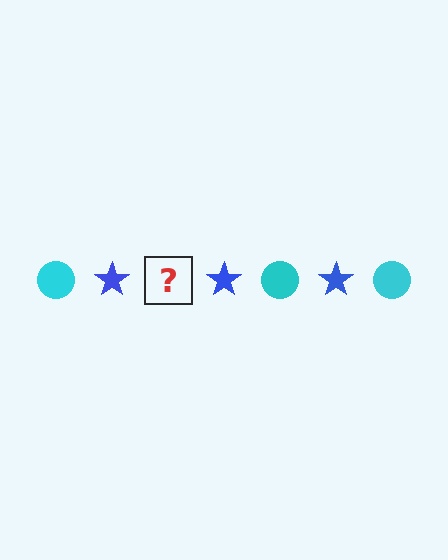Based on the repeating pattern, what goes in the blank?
The blank should be a cyan circle.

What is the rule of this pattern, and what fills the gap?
The rule is that the pattern alternates between cyan circle and blue star. The gap should be filled with a cyan circle.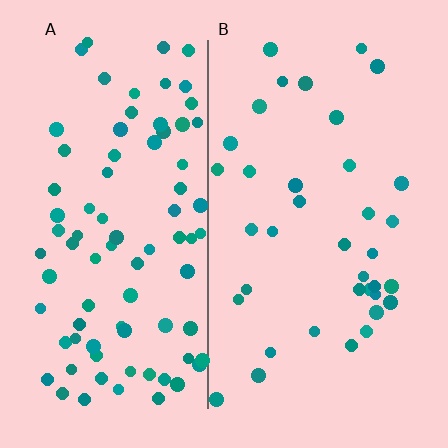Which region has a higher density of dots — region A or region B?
A (the left).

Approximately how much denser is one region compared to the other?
Approximately 2.3× — region A over region B.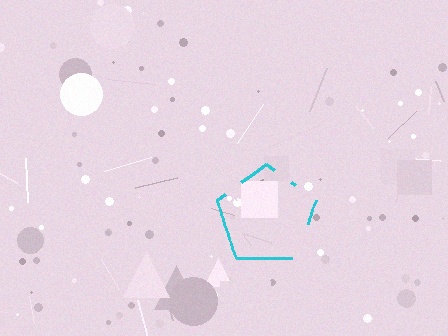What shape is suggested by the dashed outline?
The dashed outline suggests a pentagon.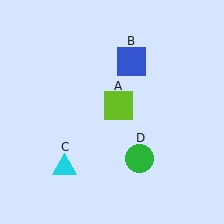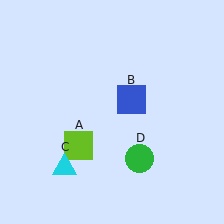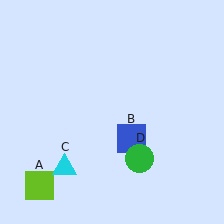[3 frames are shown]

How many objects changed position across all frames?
2 objects changed position: lime square (object A), blue square (object B).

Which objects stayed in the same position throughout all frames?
Cyan triangle (object C) and green circle (object D) remained stationary.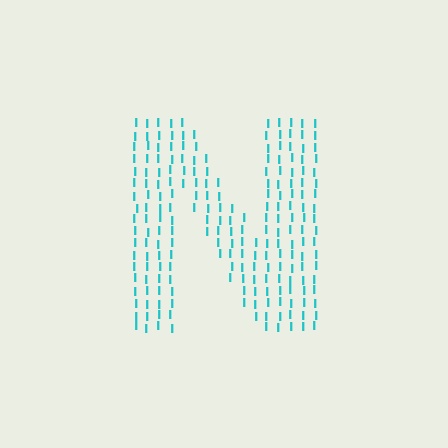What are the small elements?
The small elements are letter I's.